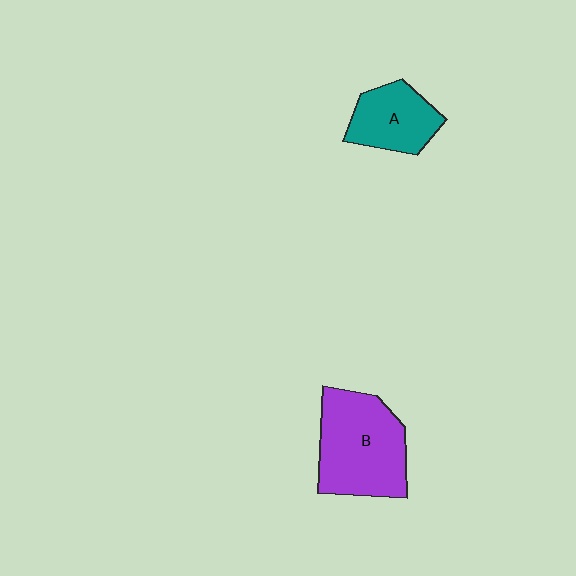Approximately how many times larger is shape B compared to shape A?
Approximately 1.7 times.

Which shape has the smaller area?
Shape A (teal).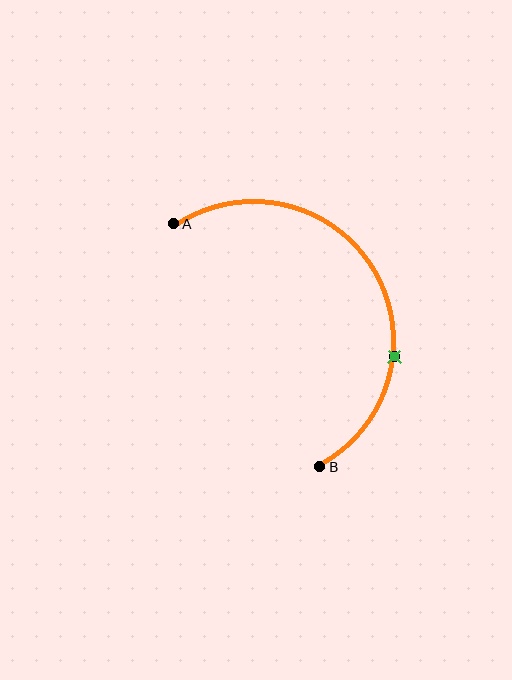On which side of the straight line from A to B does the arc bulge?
The arc bulges to the right of the straight line connecting A and B.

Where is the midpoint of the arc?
The arc midpoint is the point on the curve farthest from the straight line joining A and B. It sits to the right of that line.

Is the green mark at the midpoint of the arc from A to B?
No. The green mark lies on the arc but is closer to endpoint B. The arc midpoint would be at the point on the curve equidistant along the arc from both A and B.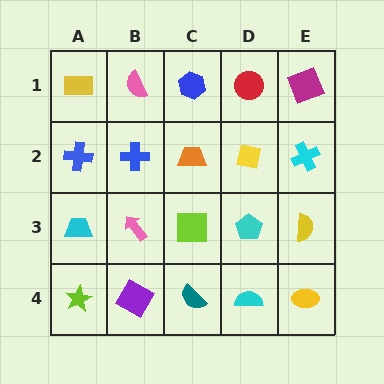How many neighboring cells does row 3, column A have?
3.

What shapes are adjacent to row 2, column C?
A blue hexagon (row 1, column C), a lime square (row 3, column C), a blue cross (row 2, column B), a yellow square (row 2, column D).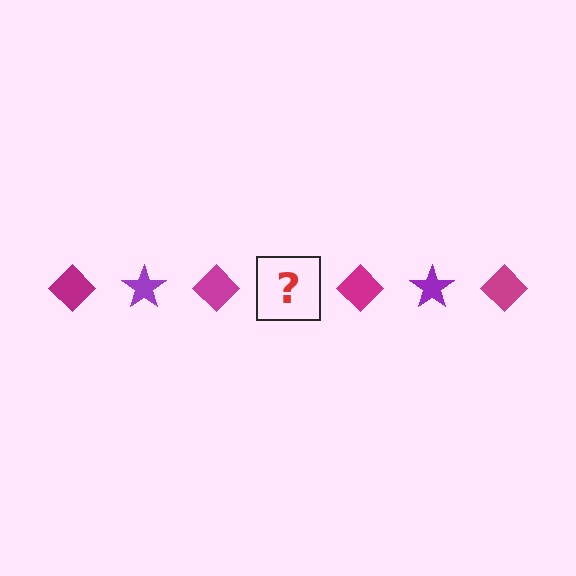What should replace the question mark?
The question mark should be replaced with a purple star.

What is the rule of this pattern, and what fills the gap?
The rule is that the pattern alternates between magenta diamond and purple star. The gap should be filled with a purple star.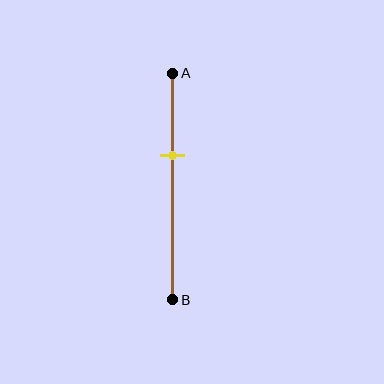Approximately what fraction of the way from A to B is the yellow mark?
The yellow mark is approximately 35% of the way from A to B.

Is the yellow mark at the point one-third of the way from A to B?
Yes, the mark is approximately at the one-third point.